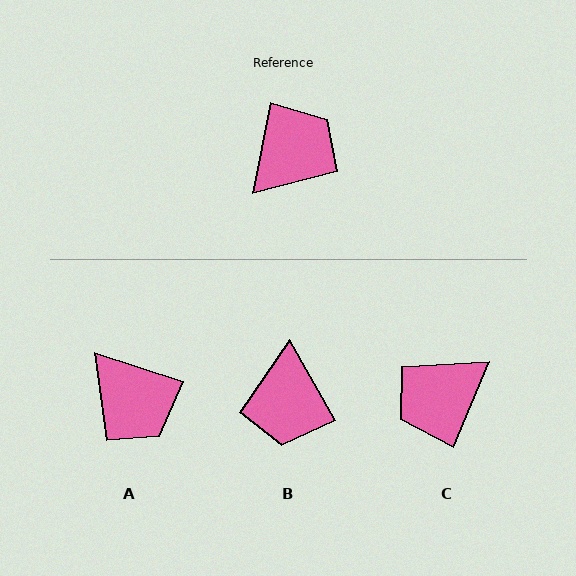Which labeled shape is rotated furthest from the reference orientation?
C, about 169 degrees away.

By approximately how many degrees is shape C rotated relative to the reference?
Approximately 169 degrees counter-clockwise.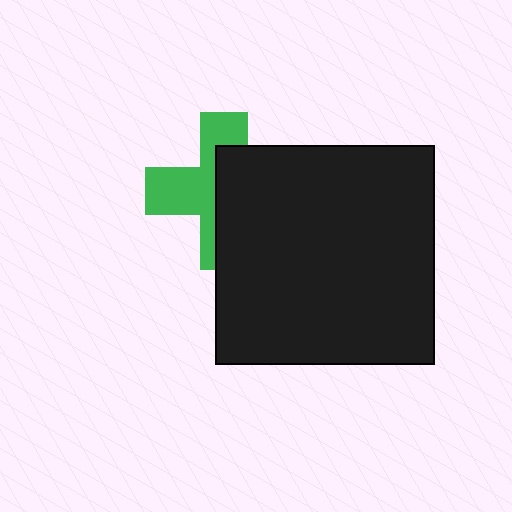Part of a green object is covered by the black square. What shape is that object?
It is a cross.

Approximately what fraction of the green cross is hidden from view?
Roughly 52% of the green cross is hidden behind the black square.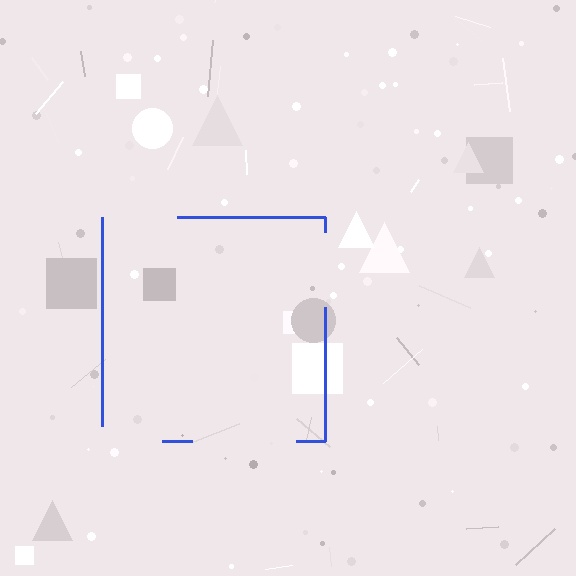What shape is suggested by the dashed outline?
The dashed outline suggests a square.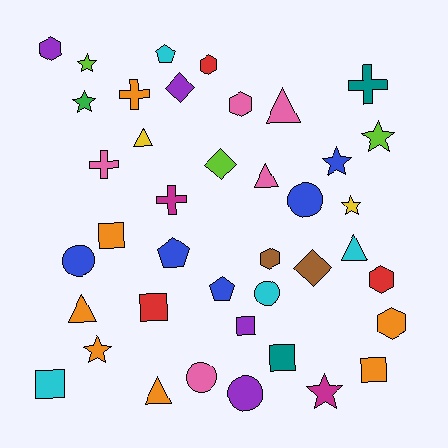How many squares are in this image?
There are 6 squares.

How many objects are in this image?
There are 40 objects.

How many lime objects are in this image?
There are 3 lime objects.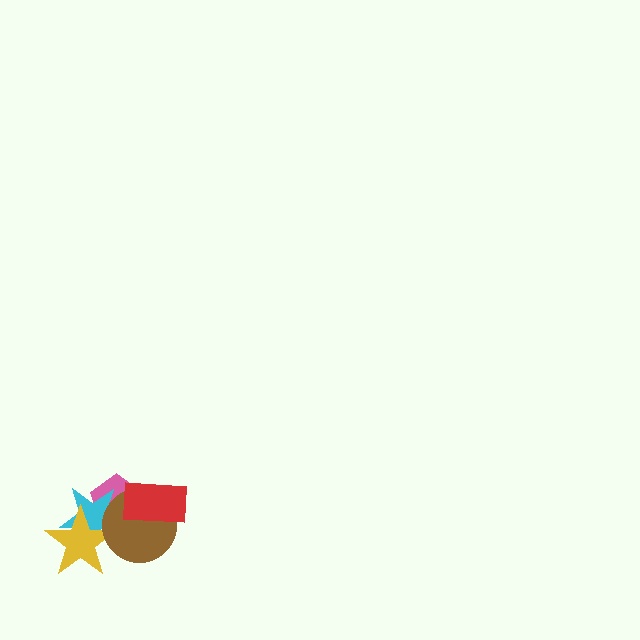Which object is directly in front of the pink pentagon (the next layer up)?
The cyan star is directly in front of the pink pentagon.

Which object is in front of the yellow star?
The brown circle is in front of the yellow star.